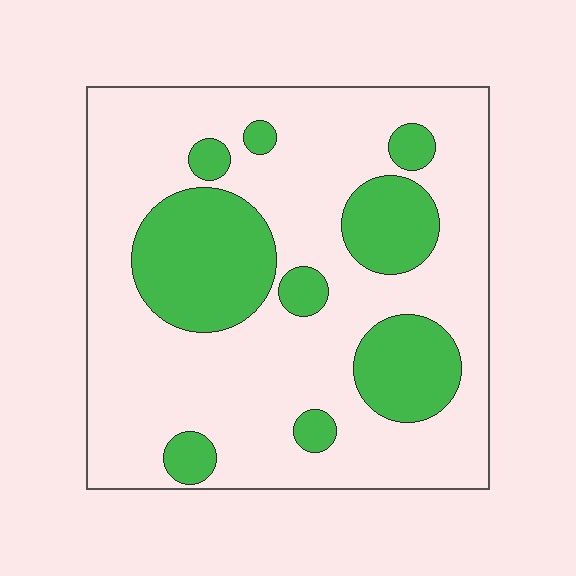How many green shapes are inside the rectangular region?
9.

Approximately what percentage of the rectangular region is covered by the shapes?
Approximately 25%.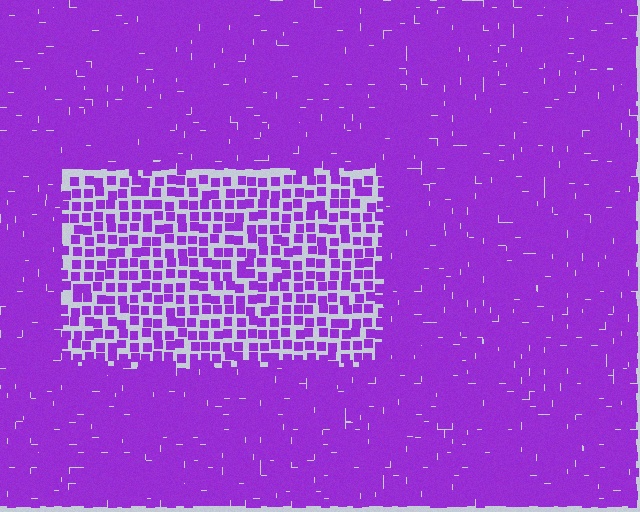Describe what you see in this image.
The image contains small purple elements arranged at two different densities. A rectangle-shaped region is visible where the elements are less densely packed than the surrounding area.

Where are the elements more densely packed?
The elements are more densely packed outside the rectangle boundary.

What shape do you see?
I see a rectangle.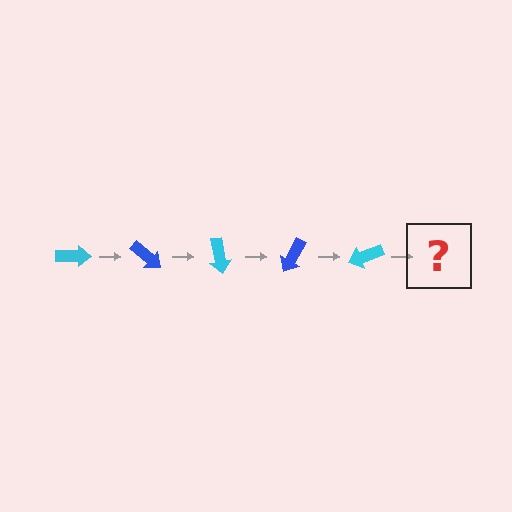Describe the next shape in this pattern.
It should be a blue arrow, rotated 200 degrees from the start.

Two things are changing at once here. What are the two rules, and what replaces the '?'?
The two rules are that it rotates 40 degrees each step and the color cycles through cyan and blue. The '?' should be a blue arrow, rotated 200 degrees from the start.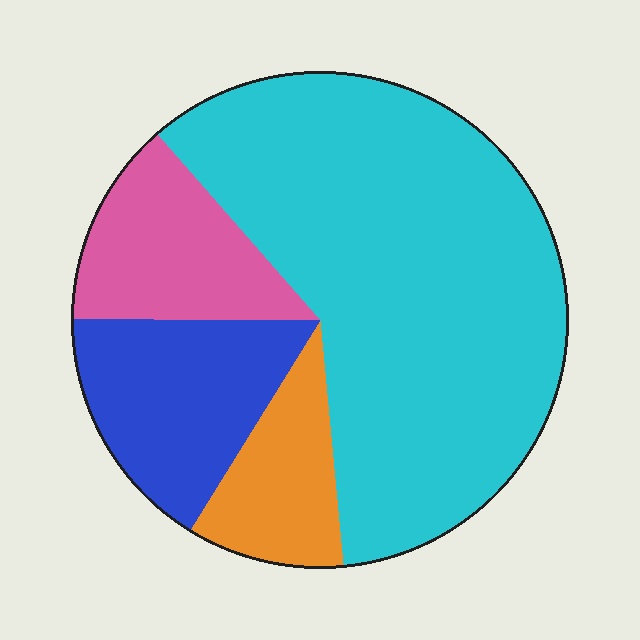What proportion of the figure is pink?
Pink covers about 15% of the figure.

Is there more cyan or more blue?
Cyan.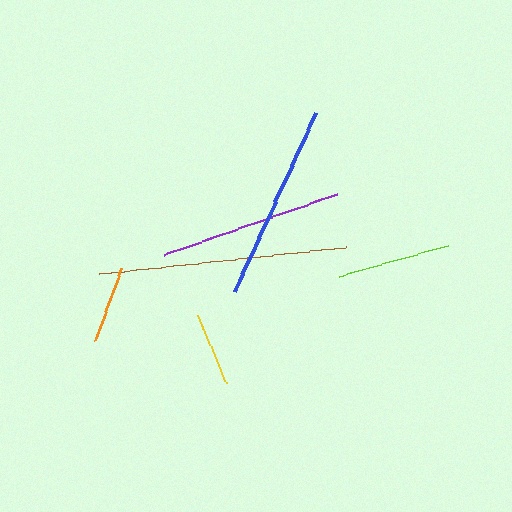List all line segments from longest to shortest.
From longest to shortest: brown, blue, purple, lime, orange, yellow.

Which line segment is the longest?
The brown line is the longest at approximately 248 pixels.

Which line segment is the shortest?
The yellow line is the shortest at approximately 74 pixels.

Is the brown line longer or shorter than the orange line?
The brown line is longer than the orange line.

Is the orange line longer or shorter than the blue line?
The blue line is longer than the orange line.